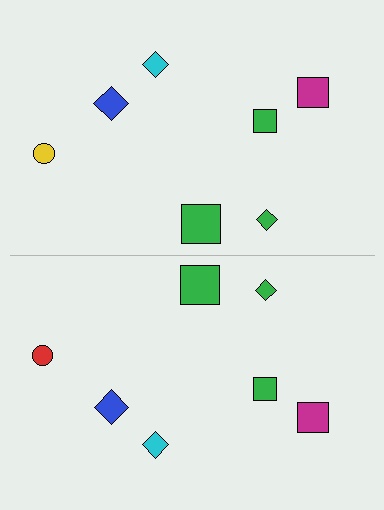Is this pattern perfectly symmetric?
No, the pattern is not perfectly symmetric. The red circle on the bottom side breaks the symmetry — its mirror counterpart is yellow.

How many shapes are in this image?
There are 14 shapes in this image.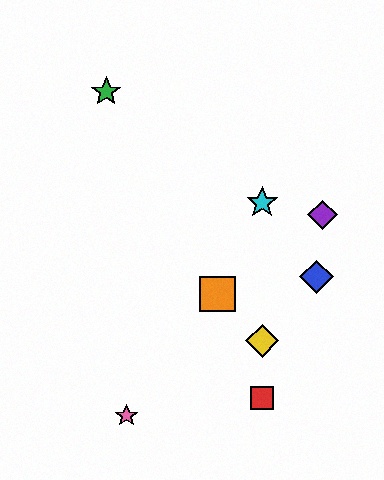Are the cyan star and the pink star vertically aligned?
No, the cyan star is at x≈262 and the pink star is at x≈127.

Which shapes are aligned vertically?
The red square, the yellow diamond, the cyan star are aligned vertically.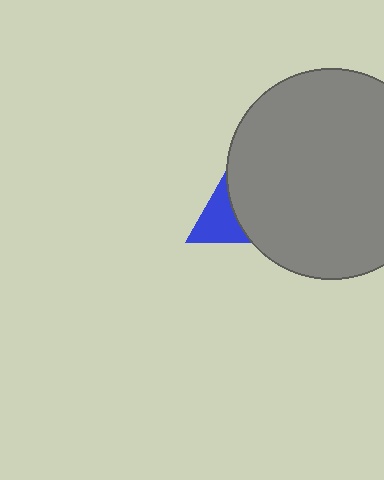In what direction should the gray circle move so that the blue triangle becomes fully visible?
The gray circle should move right. That is the shortest direction to clear the overlap and leave the blue triangle fully visible.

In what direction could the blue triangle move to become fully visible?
The blue triangle could move left. That would shift it out from behind the gray circle entirely.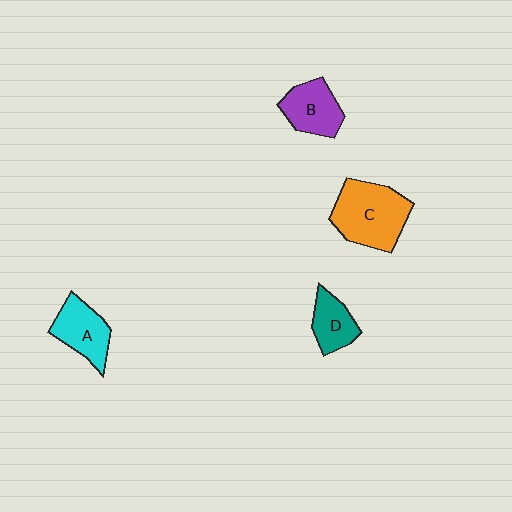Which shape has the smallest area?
Shape D (teal).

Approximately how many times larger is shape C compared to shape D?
Approximately 2.1 times.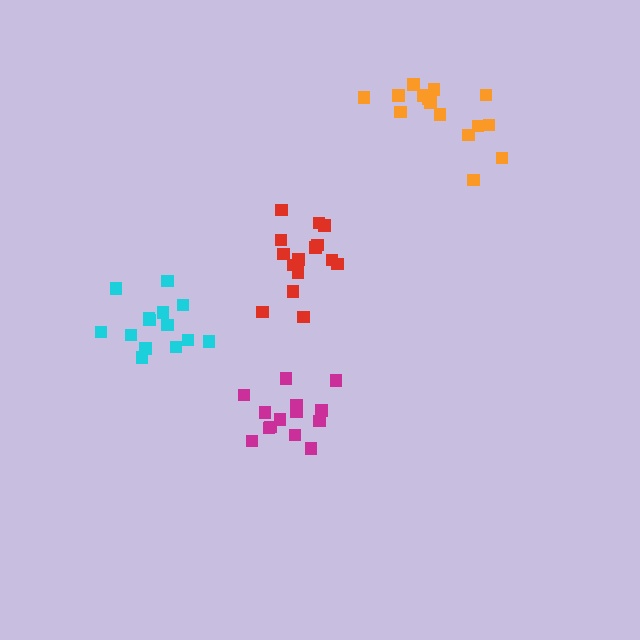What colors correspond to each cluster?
The clusters are colored: magenta, orange, cyan, red.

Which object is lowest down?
The magenta cluster is bottommost.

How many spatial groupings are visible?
There are 4 spatial groupings.